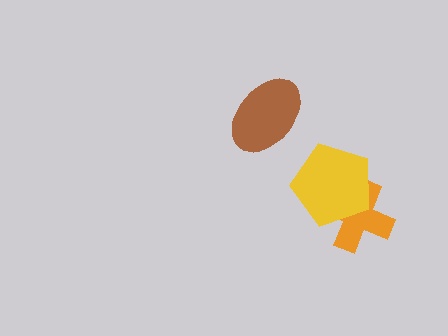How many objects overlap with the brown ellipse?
0 objects overlap with the brown ellipse.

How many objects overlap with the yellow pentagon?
1 object overlaps with the yellow pentagon.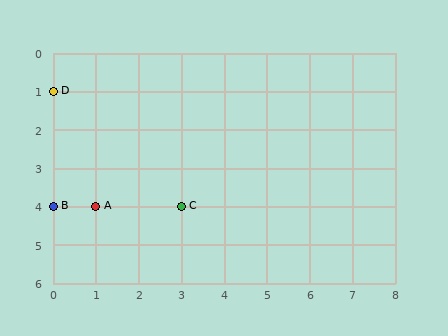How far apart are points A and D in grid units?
Points A and D are 1 column and 3 rows apart (about 3.2 grid units diagonally).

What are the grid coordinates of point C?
Point C is at grid coordinates (3, 4).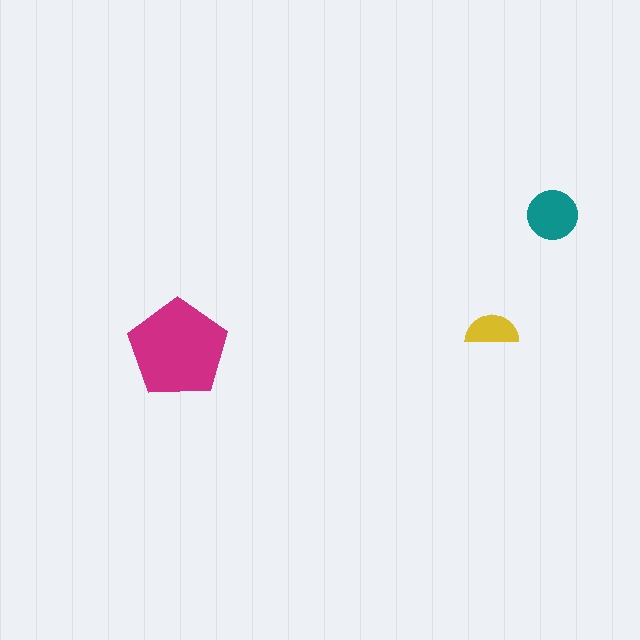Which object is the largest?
The magenta pentagon.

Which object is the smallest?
The yellow semicircle.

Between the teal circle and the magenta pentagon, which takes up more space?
The magenta pentagon.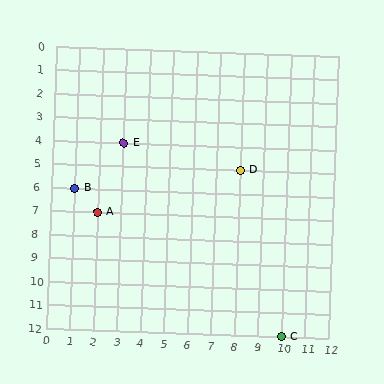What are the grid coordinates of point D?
Point D is at grid coordinates (8, 5).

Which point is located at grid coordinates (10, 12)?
Point C is at (10, 12).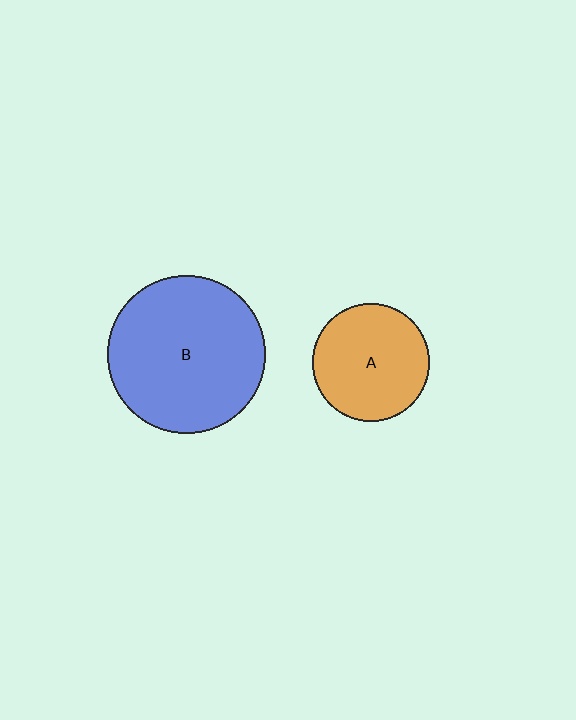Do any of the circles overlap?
No, none of the circles overlap.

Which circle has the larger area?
Circle B (blue).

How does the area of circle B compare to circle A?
Approximately 1.8 times.